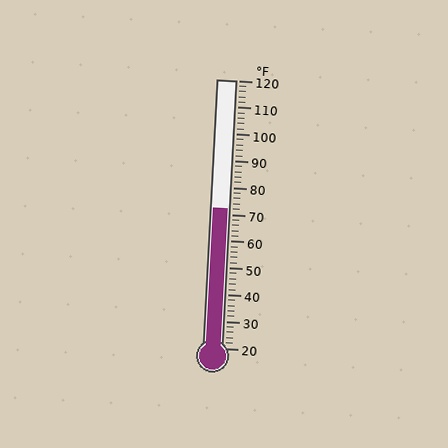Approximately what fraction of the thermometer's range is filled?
The thermometer is filled to approximately 50% of its range.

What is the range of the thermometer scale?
The thermometer scale ranges from 20°F to 120°F.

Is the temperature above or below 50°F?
The temperature is above 50°F.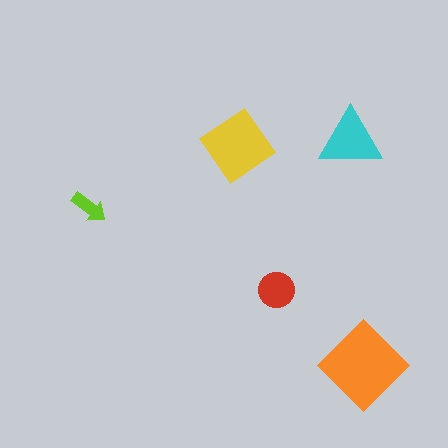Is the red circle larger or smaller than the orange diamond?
Smaller.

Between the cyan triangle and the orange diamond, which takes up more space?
The orange diamond.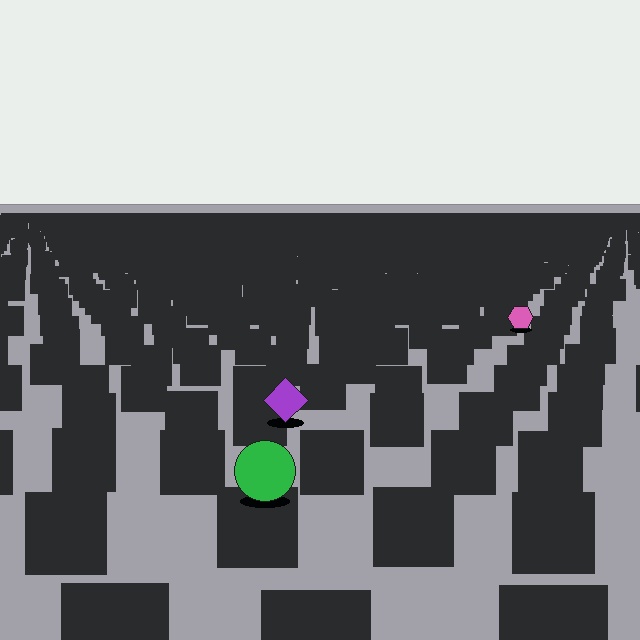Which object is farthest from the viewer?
The pink hexagon is farthest from the viewer. It appears smaller and the ground texture around it is denser.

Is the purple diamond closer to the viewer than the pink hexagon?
Yes. The purple diamond is closer — you can tell from the texture gradient: the ground texture is coarser near it.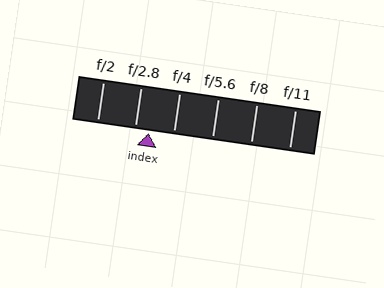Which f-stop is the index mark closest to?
The index mark is closest to f/2.8.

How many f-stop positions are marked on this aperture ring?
There are 6 f-stop positions marked.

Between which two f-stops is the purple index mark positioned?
The index mark is between f/2.8 and f/4.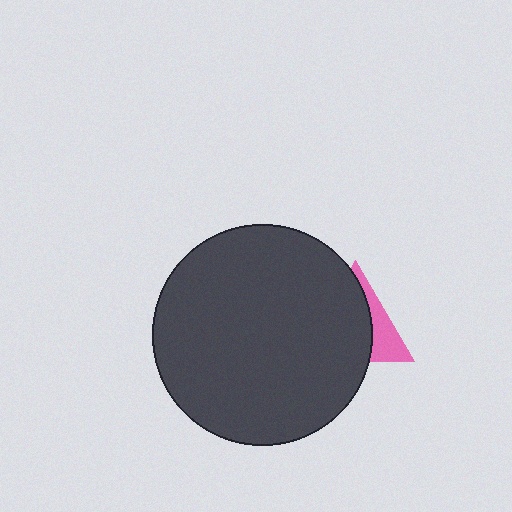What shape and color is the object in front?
The object in front is a dark gray circle.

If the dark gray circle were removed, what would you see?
You would see the complete pink triangle.